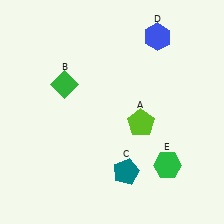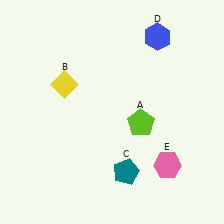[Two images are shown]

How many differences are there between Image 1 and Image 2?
There are 2 differences between the two images.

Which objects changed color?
B changed from green to yellow. E changed from green to pink.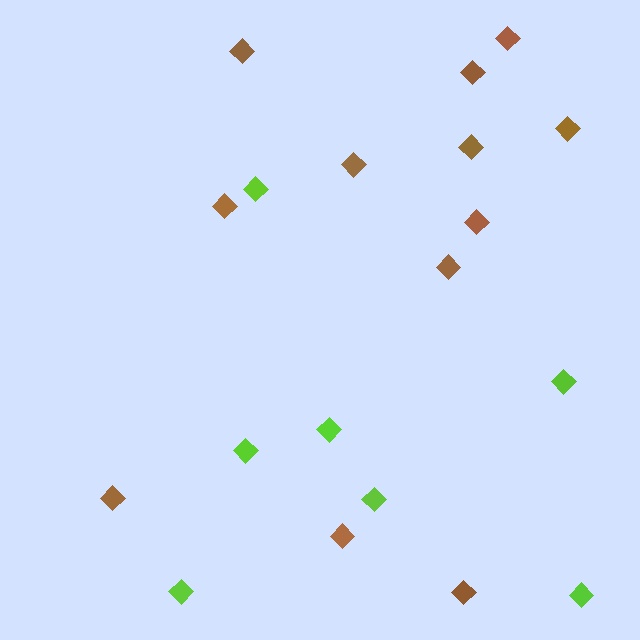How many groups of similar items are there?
There are 2 groups: one group of lime diamonds (7) and one group of brown diamonds (12).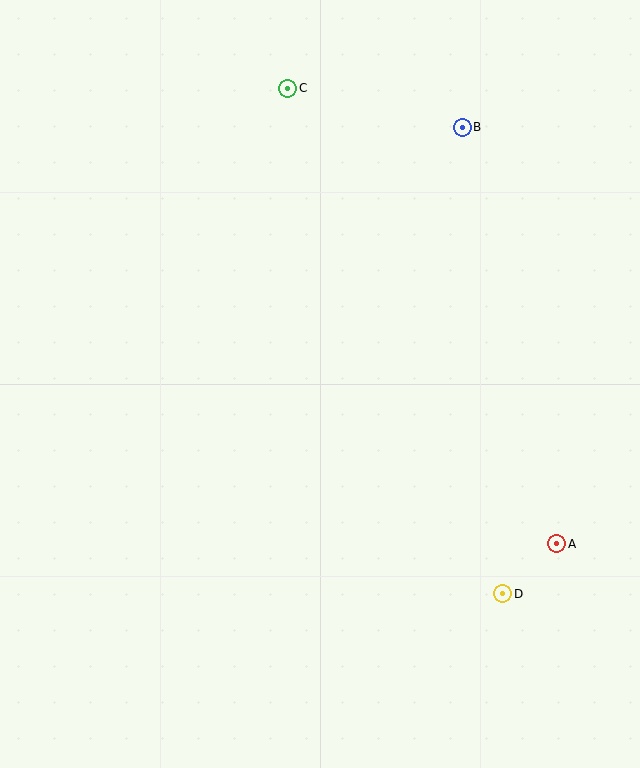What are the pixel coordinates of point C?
Point C is at (288, 88).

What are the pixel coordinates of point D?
Point D is at (503, 594).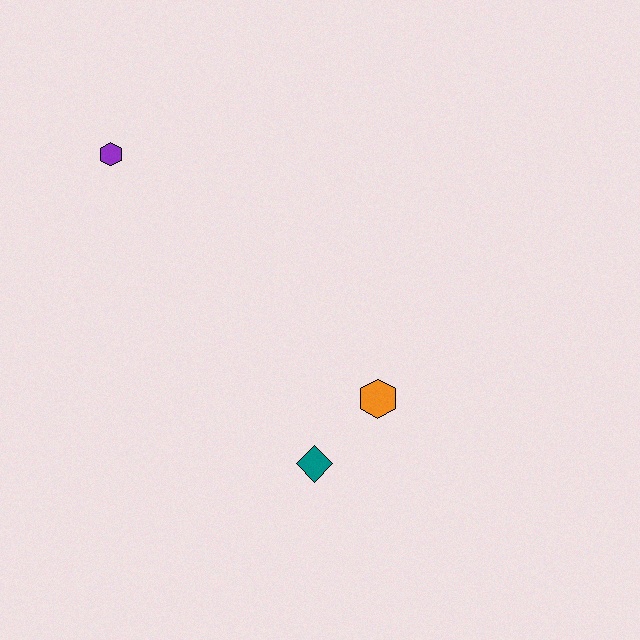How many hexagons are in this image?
There are 2 hexagons.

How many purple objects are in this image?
There is 1 purple object.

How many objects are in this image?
There are 3 objects.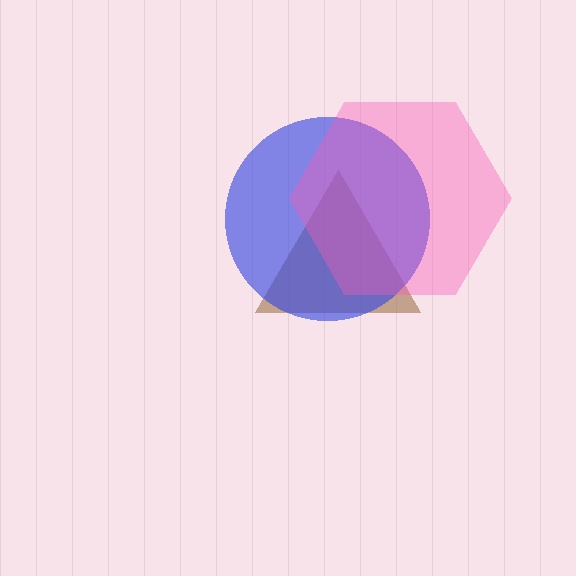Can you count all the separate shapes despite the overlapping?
Yes, there are 3 separate shapes.